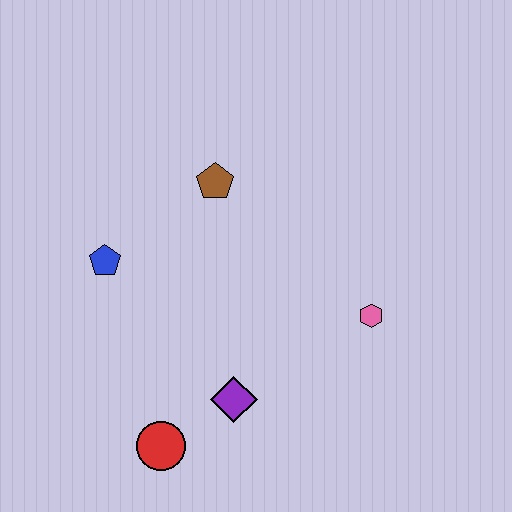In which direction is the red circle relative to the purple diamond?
The red circle is to the left of the purple diamond.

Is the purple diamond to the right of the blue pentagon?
Yes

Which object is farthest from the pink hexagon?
The blue pentagon is farthest from the pink hexagon.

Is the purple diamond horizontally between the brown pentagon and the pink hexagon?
Yes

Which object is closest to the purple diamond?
The red circle is closest to the purple diamond.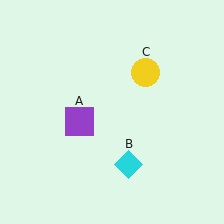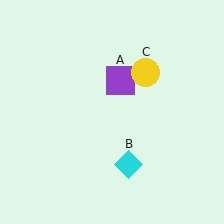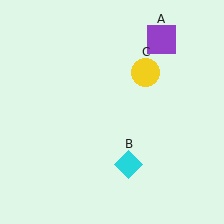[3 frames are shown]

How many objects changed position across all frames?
1 object changed position: purple square (object A).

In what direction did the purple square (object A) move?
The purple square (object A) moved up and to the right.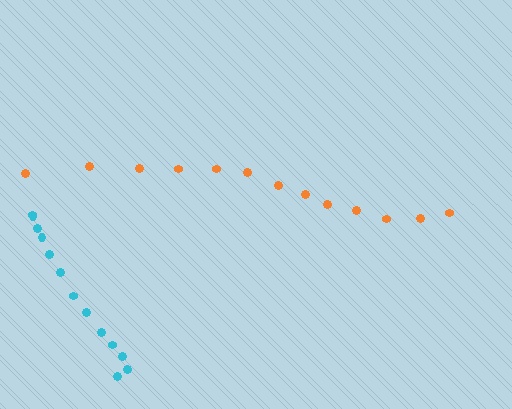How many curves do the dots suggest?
There are 2 distinct paths.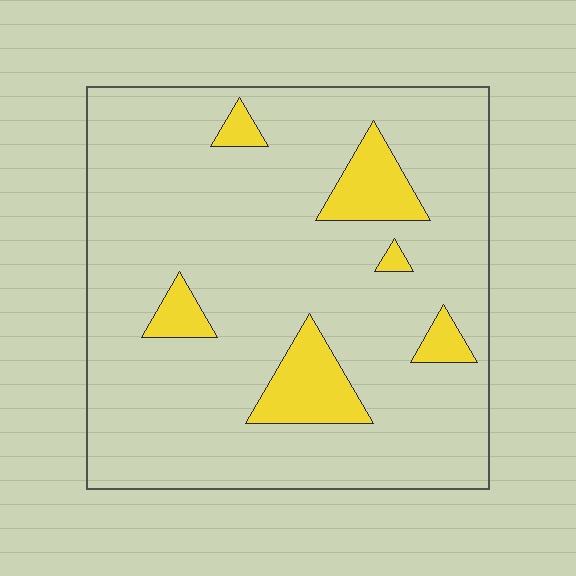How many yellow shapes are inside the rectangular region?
6.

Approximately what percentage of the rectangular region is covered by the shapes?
Approximately 10%.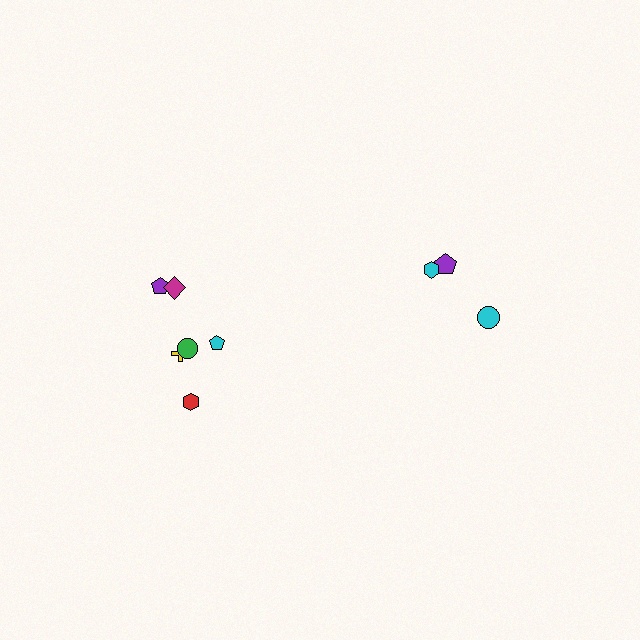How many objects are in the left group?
There are 6 objects.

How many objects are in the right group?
There are 3 objects.